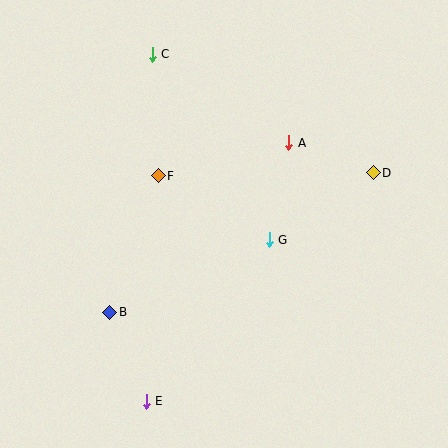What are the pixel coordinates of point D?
Point D is at (373, 173).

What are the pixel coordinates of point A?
Point A is at (289, 143).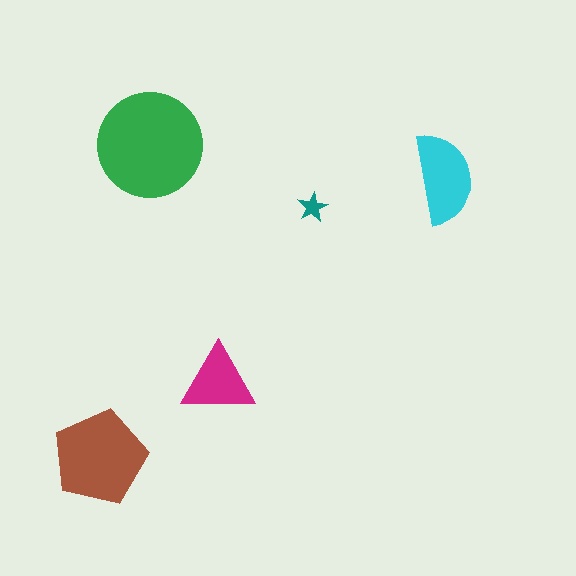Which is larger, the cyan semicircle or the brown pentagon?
The brown pentagon.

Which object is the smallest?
The teal star.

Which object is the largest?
The green circle.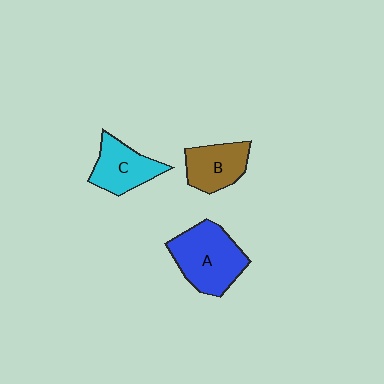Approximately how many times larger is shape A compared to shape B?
Approximately 1.5 times.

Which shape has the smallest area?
Shape B (brown).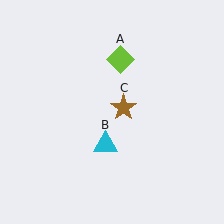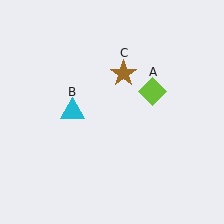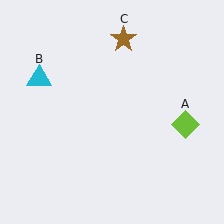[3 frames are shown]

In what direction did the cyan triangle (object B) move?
The cyan triangle (object B) moved up and to the left.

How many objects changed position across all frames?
3 objects changed position: lime diamond (object A), cyan triangle (object B), brown star (object C).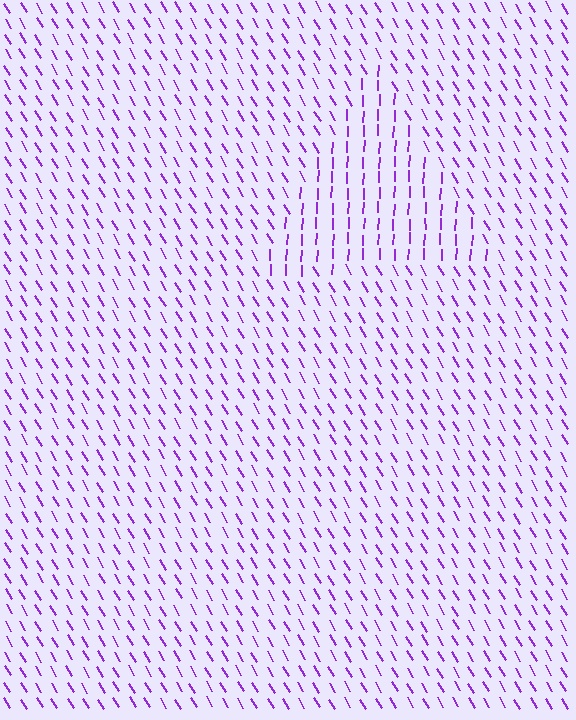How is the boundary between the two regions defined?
The boundary is defined purely by a change in line orientation (approximately 33 degrees difference). All lines are the same color and thickness.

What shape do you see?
I see a triangle.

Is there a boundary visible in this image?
Yes, there is a texture boundary formed by a change in line orientation.